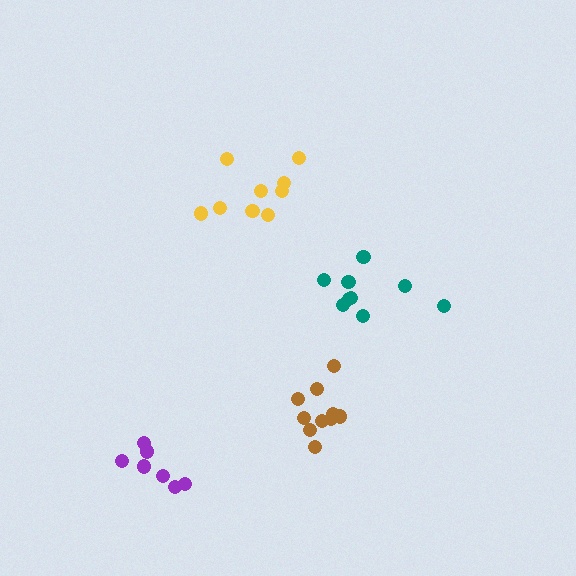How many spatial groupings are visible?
There are 4 spatial groupings.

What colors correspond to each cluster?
The clusters are colored: brown, yellow, purple, teal.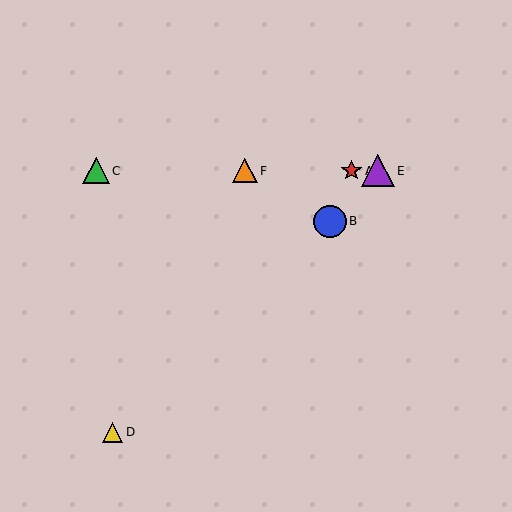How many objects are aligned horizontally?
4 objects (A, C, E, F) are aligned horizontally.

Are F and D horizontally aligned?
No, F is at y≈171 and D is at y≈432.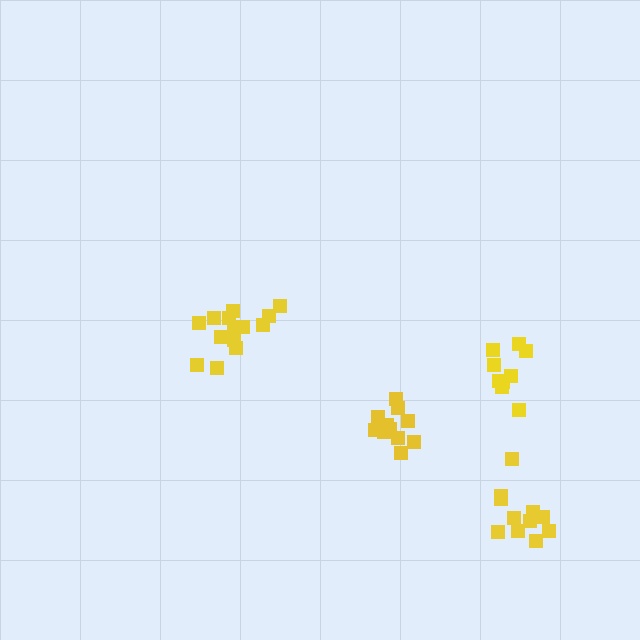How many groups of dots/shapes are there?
There are 4 groups.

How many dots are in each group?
Group 1: 11 dots, Group 2: 9 dots, Group 3: 14 dots, Group 4: 11 dots (45 total).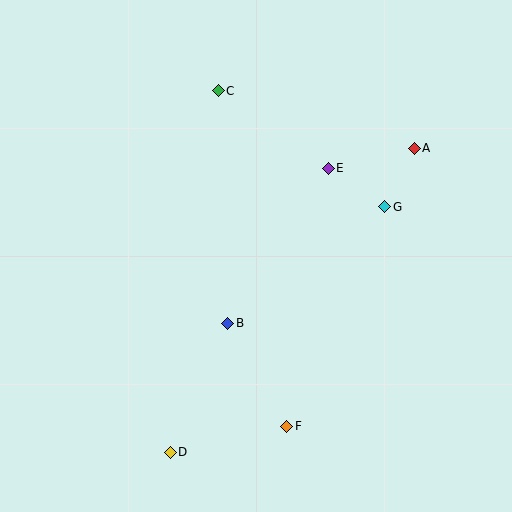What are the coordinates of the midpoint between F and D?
The midpoint between F and D is at (228, 439).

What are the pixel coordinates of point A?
Point A is at (414, 148).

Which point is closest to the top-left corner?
Point C is closest to the top-left corner.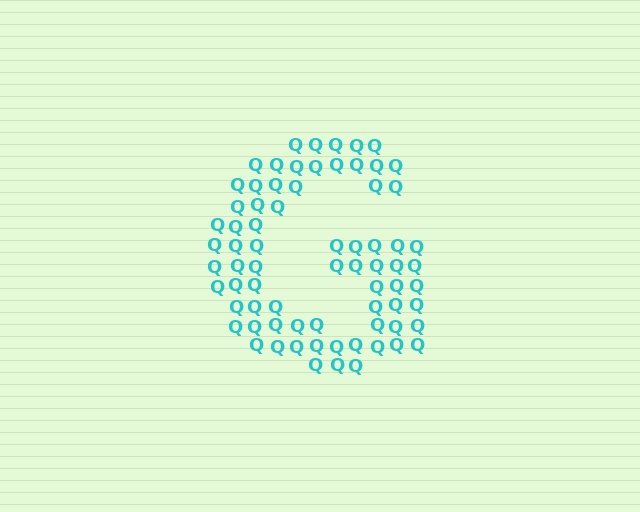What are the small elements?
The small elements are letter Q's.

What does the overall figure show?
The overall figure shows the letter G.